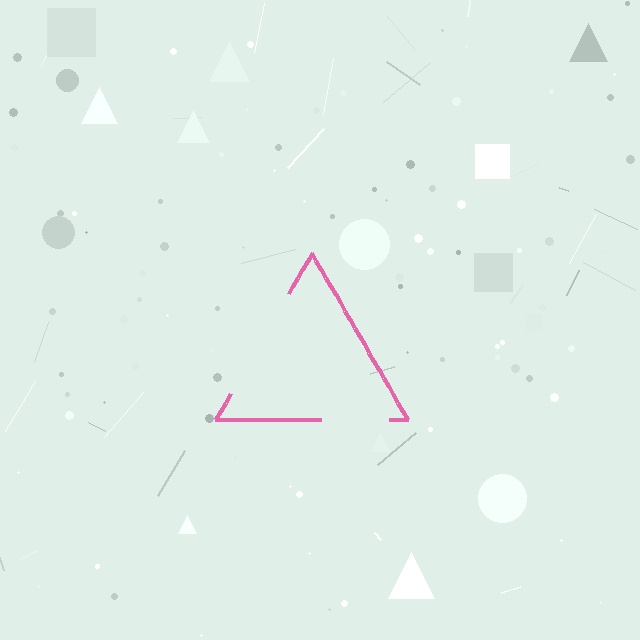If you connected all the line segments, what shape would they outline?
They would outline a triangle.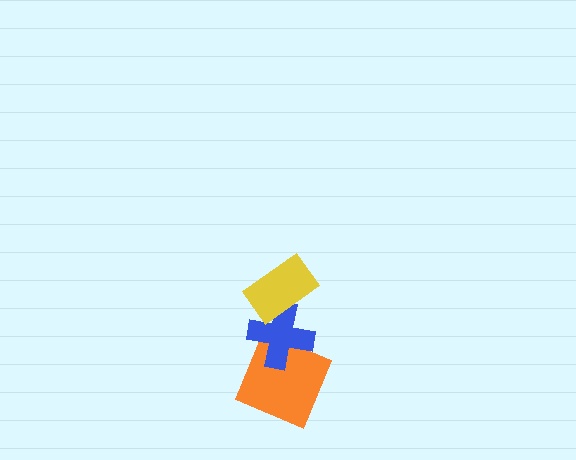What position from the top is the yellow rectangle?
The yellow rectangle is 1st from the top.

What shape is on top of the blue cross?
The yellow rectangle is on top of the blue cross.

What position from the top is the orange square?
The orange square is 3rd from the top.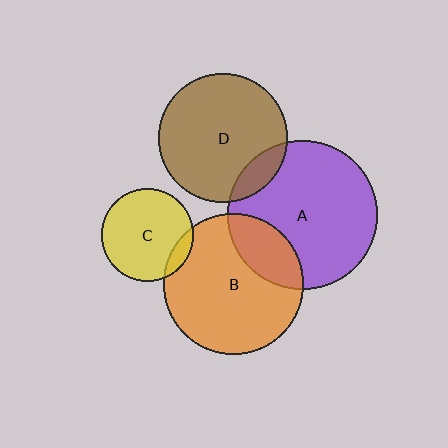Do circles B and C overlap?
Yes.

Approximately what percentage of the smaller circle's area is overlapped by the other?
Approximately 10%.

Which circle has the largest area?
Circle A (purple).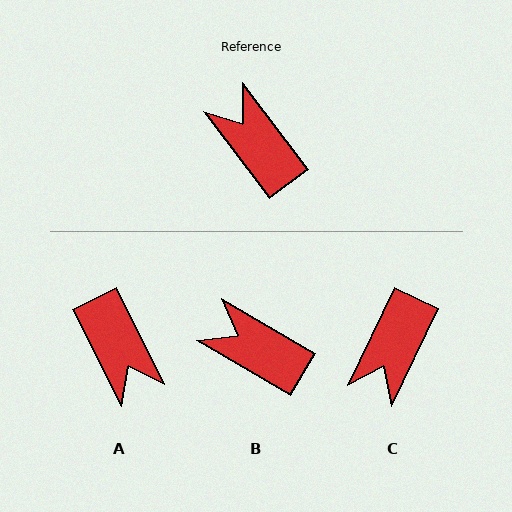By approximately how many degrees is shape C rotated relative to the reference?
Approximately 118 degrees counter-clockwise.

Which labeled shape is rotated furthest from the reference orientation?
A, about 170 degrees away.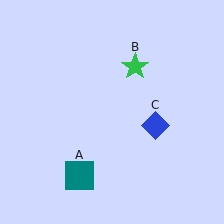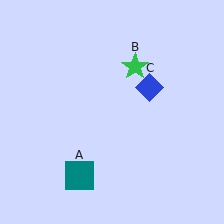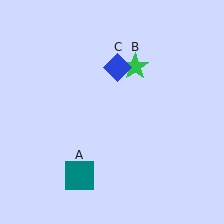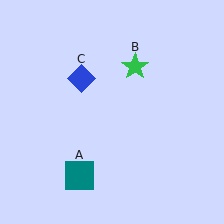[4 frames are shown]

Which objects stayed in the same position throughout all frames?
Teal square (object A) and green star (object B) remained stationary.